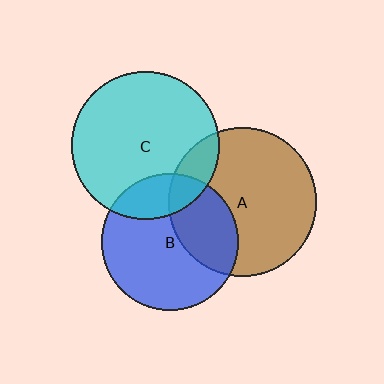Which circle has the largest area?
Circle A (brown).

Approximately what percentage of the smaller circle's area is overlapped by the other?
Approximately 15%.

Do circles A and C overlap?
Yes.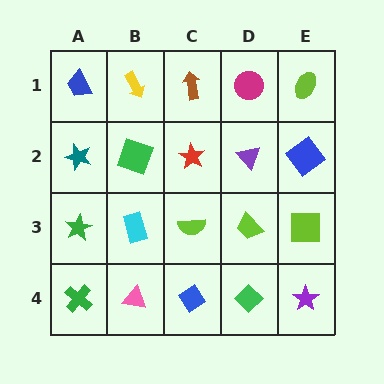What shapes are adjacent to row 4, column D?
A lime trapezoid (row 3, column D), a blue diamond (row 4, column C), a purple star (row 4, column E).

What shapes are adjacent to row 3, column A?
A teal star (row 2, column A), a green cross (row 4, column A), a cyan rectangle (row 3, column B).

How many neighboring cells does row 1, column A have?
2.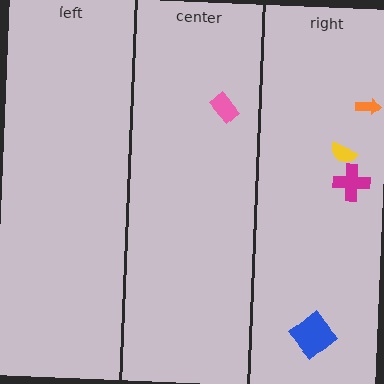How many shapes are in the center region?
1.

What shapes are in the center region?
The pink rectangle.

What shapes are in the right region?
The yellow semicircle, the magenta cross, the orange arrow, the blue diamond.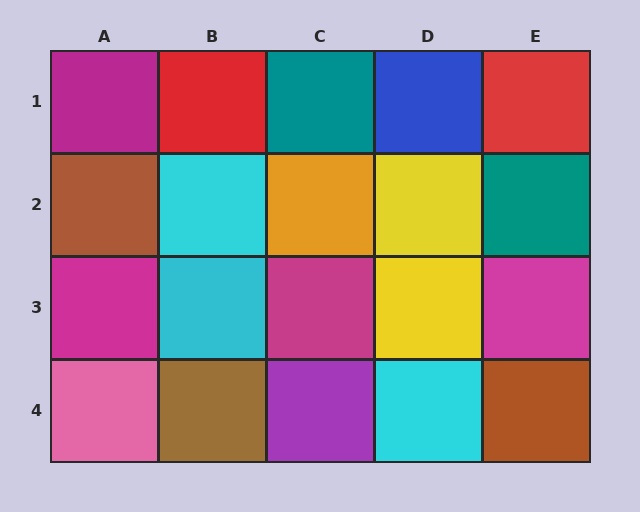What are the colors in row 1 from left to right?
Magenta, red, teal, blue, red.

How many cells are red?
2 cells are red.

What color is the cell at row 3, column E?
Magenta.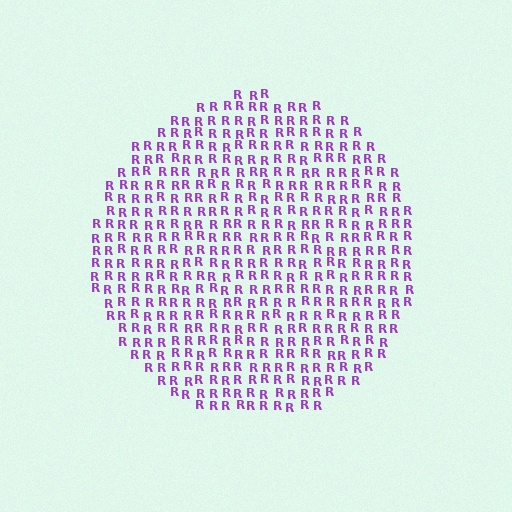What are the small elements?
The small elements are letter R's.